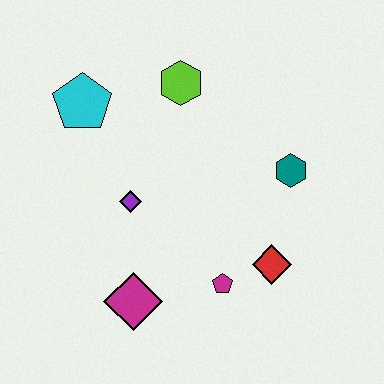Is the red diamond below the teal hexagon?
Yes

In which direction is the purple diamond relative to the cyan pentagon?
The purple diamond is below the cyan pentagon.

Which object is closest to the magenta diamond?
The magenta pentagon is closest to the magenta diamond.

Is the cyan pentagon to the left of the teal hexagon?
Yes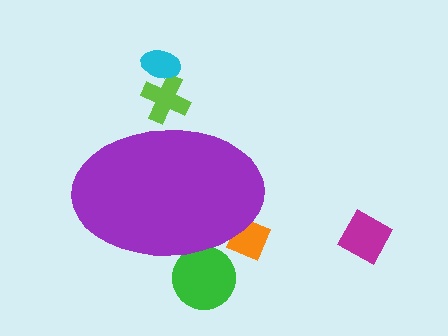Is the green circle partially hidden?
Yes, the green circle is partially hidden behind the purple ellipse.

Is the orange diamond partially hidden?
Yes, the orange diamond is partially hidden behind the purple ellipse.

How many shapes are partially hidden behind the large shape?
3 shapes are partially hidden.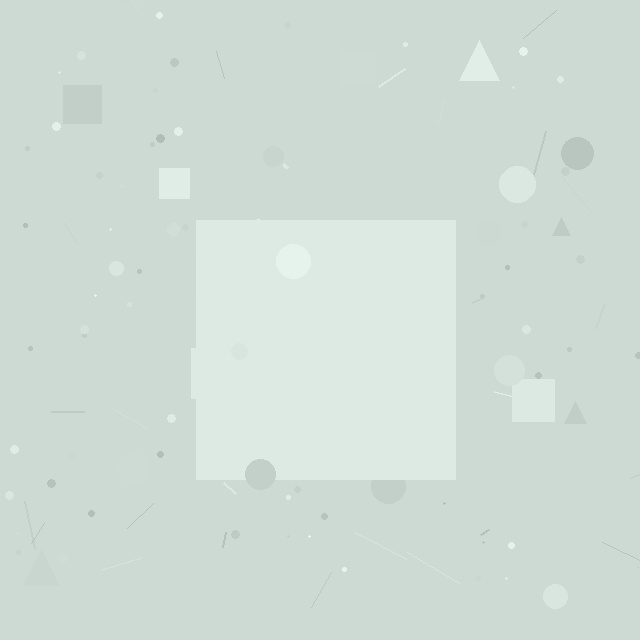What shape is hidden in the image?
A square is hidden in the image.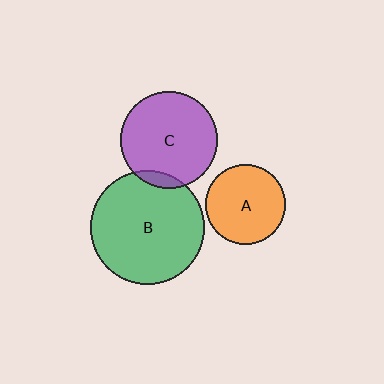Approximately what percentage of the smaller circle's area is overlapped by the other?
Approximately 5%.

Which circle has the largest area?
Circle B (green).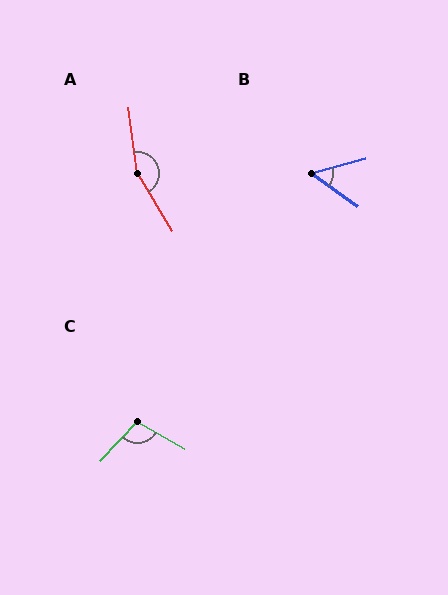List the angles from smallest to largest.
B (52°), C (103°), A (156°).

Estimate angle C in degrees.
Approximately 103 degrees.